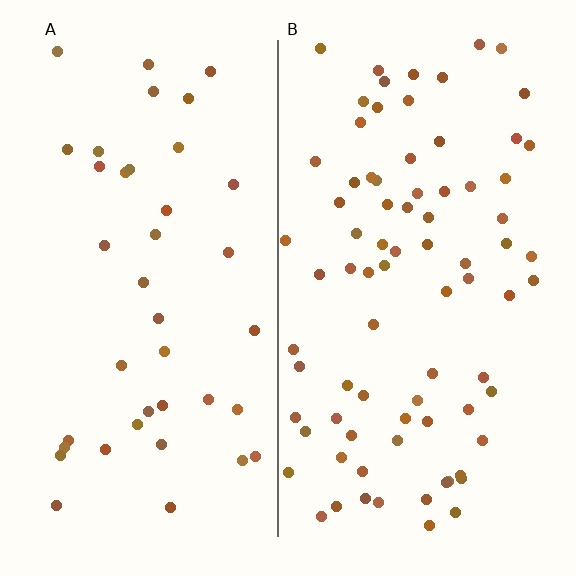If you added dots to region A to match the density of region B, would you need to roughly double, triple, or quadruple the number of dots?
Approximately double.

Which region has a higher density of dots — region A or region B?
B (the right).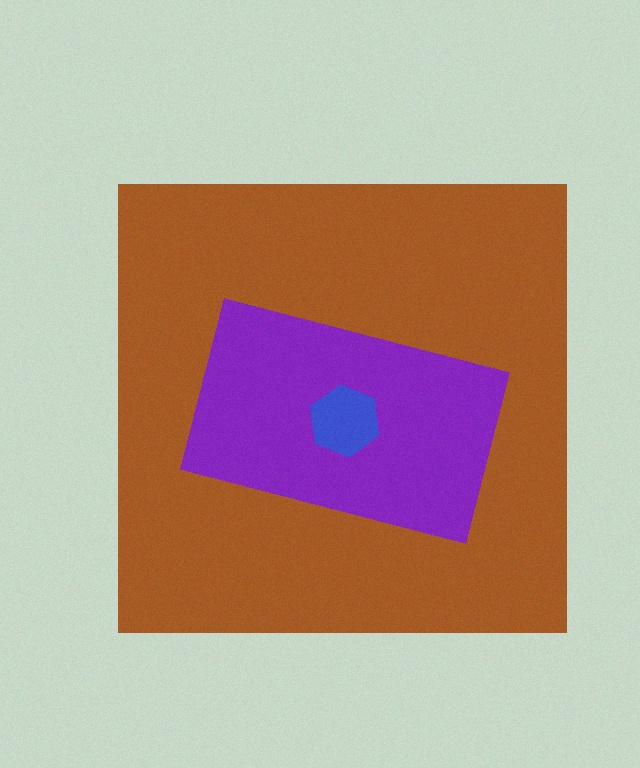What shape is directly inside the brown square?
The purple rectangle.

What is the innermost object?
The blue hexagon.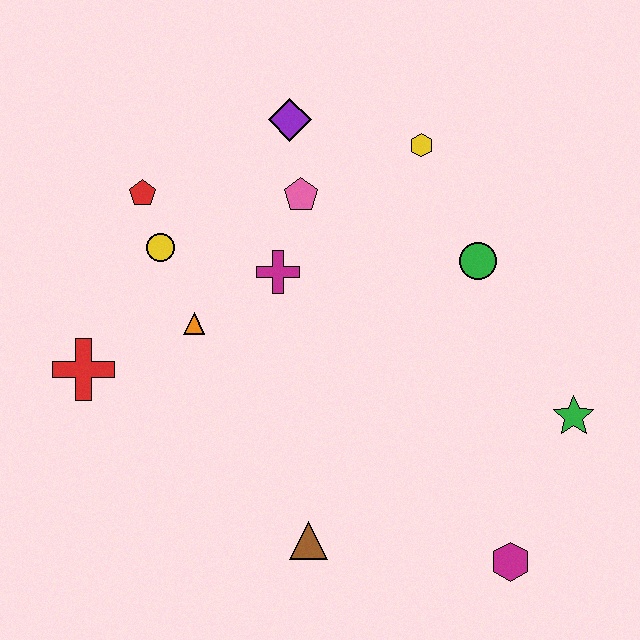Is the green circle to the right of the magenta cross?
Yes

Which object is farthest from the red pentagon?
The magenta hexagon is farthest from the red pentagon.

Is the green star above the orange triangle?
No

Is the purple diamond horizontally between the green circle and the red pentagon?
Yes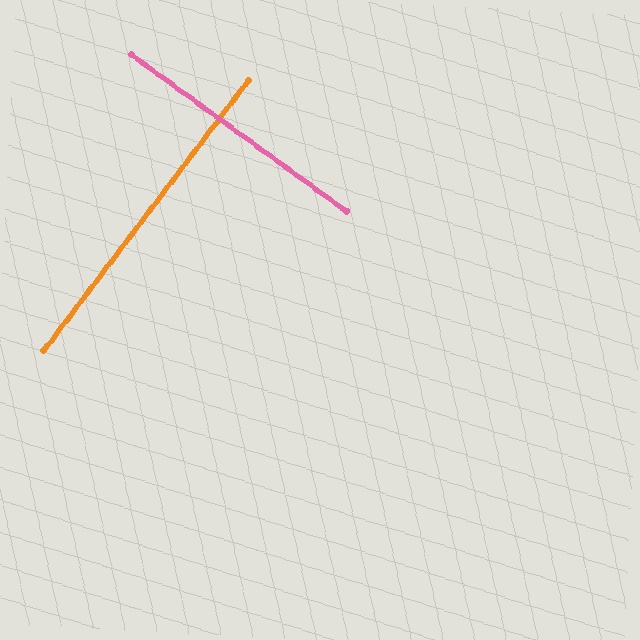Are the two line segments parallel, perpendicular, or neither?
Perpendicular — they meet at approximately 89°.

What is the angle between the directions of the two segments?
Approximately 89 degrees.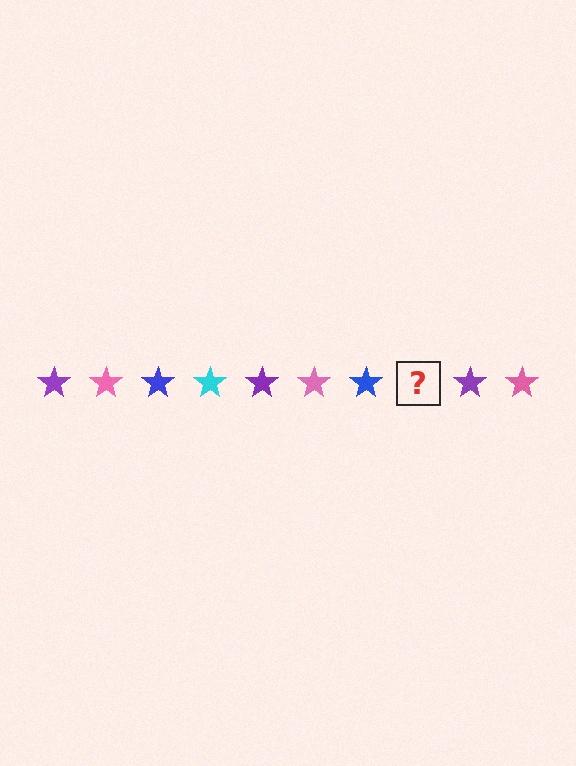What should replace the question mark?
The question mark should be replaced with a cyan star.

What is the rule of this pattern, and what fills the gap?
The rule is that the pattern cycles through purple, pink, blue, cyan stars. The gap should be filled with a cyan star.